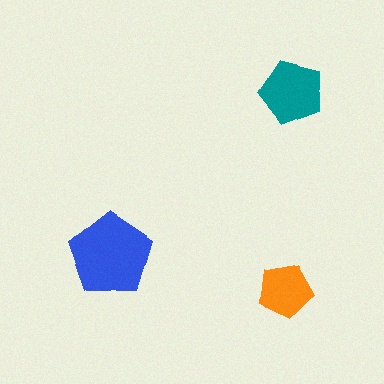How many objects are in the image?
There are 3 objects in the image.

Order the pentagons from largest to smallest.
the blue one, the teal one, the orange one.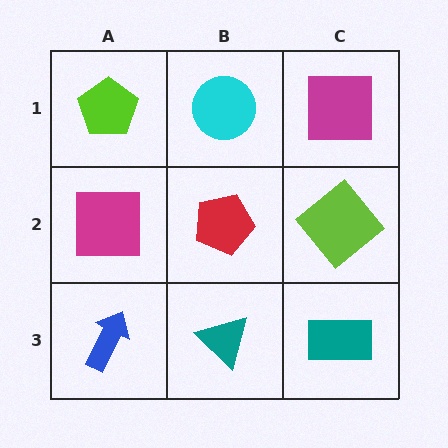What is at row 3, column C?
A teal rectangle.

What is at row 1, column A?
A lime pentagon.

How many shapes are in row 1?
3 shapes.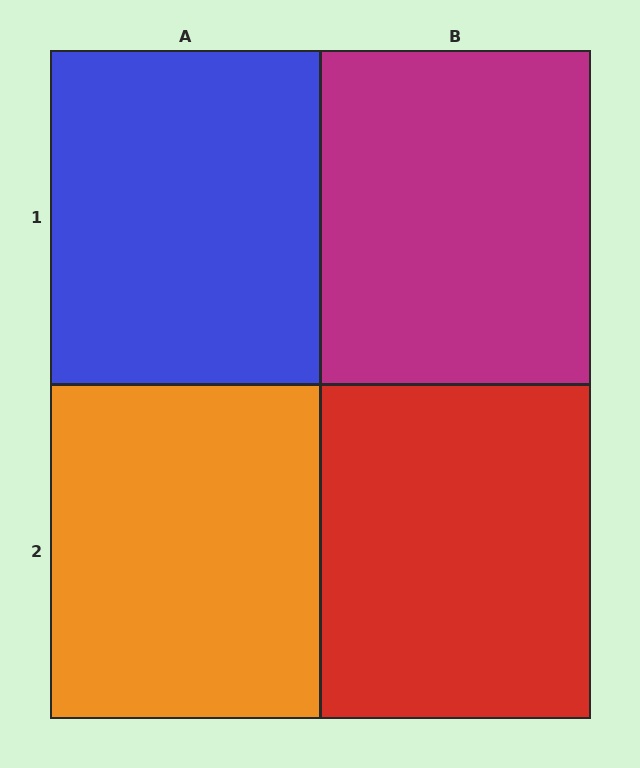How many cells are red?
1 cell is red.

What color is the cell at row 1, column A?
Blue.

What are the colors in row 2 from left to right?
Orange, red.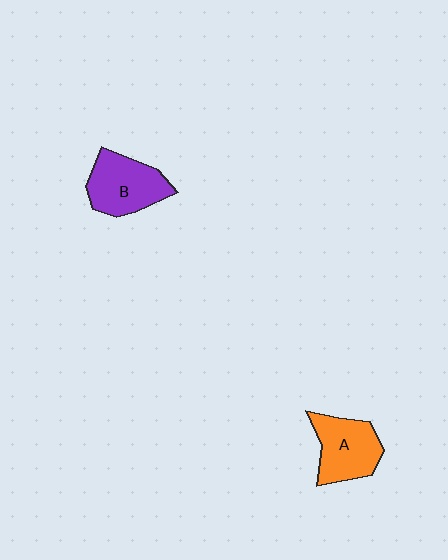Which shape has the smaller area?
Shape A (orange).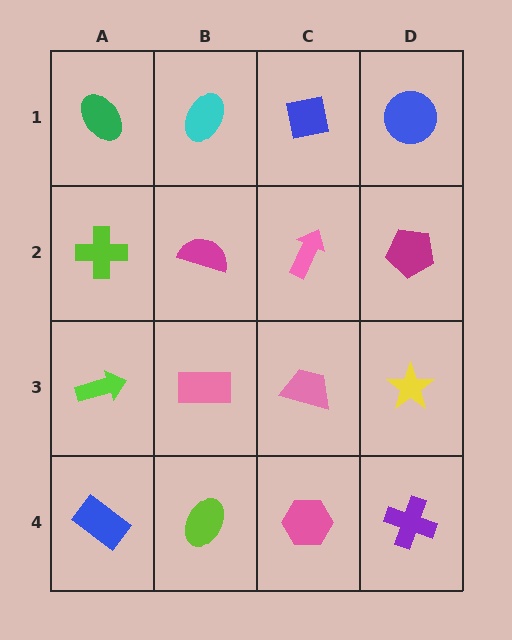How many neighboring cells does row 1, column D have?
2.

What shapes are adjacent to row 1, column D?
A magenta pentagon (row 2, column D), a blue square (row 1, column C).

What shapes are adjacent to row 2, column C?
A blue square (row 1, column C), a pink trapezoid (row 3, column C), a magenta semicircle (row 2, column B), a magenta pentagon (row 2, column D).